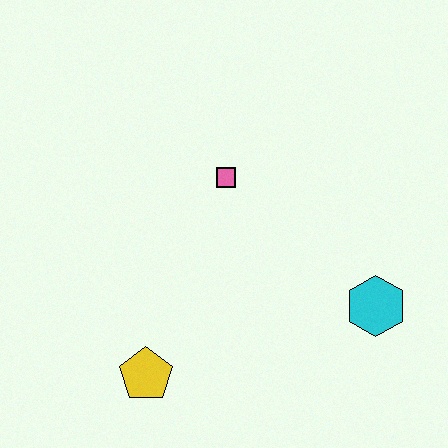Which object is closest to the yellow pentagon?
The pink square is closest to the yellow pentagon.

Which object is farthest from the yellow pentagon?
The cyan hexagon is farthest from the yellow pentagon.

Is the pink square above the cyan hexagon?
Yes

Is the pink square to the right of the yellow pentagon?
Yes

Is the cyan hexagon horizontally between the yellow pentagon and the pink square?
No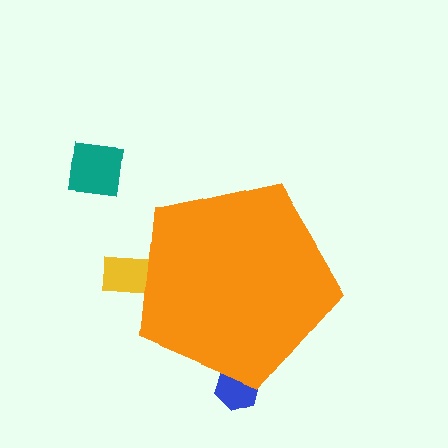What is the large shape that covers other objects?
An orange pentagon.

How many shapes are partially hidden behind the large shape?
2 shapes are partially hidden.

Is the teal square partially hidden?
No, the teal square is fully visible.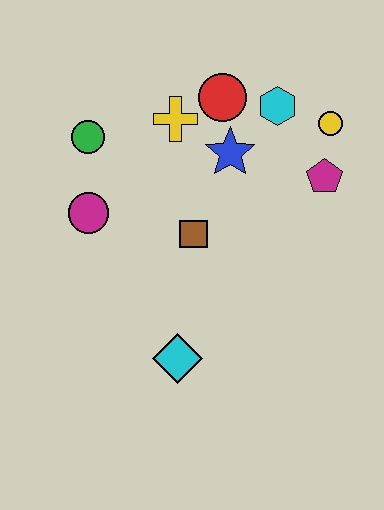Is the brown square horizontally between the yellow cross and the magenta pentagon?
Yes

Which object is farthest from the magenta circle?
The yellow circle is farthest from the magenta circle.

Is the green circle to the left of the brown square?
Yes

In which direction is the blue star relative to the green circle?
The blue star is to the right of the green circle.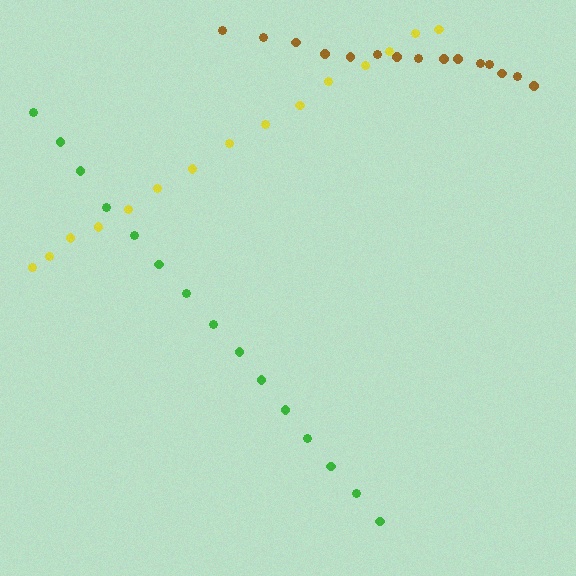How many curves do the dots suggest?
There are 3 distinct paths.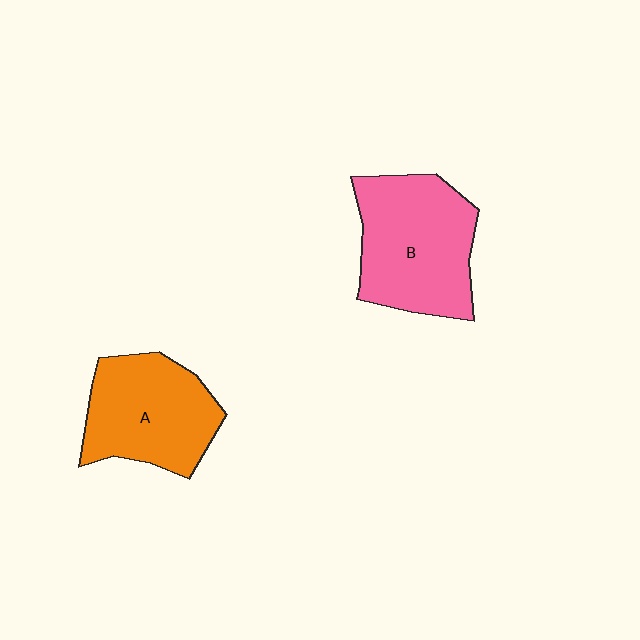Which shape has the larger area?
Shape B (pink).